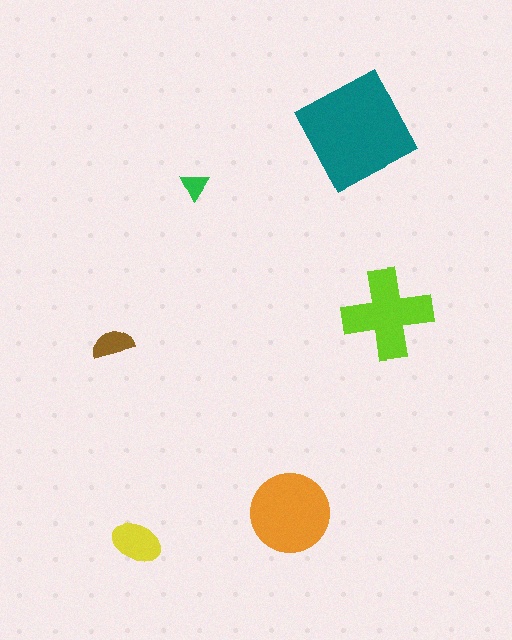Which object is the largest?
The teal square.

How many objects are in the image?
There are 6 objects in the image.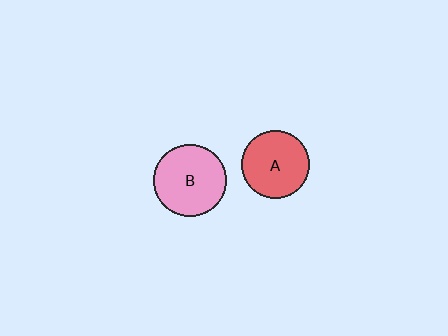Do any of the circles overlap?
No, none of the circles overlap.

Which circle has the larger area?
Circle B (pink).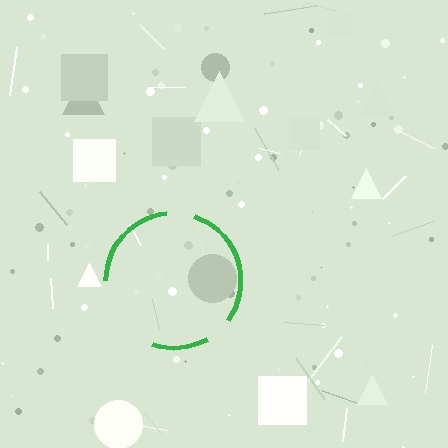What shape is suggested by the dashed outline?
The dashed outline suggests a circle.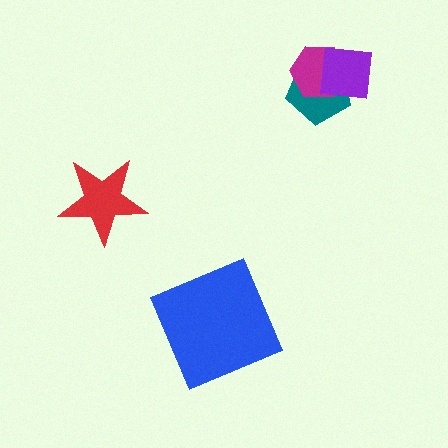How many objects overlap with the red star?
0 objects overlap with the red star.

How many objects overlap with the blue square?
0 objects overlap with the blue square.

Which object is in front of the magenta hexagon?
The purple square is in front of the magenta hexagon.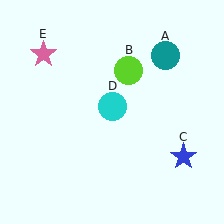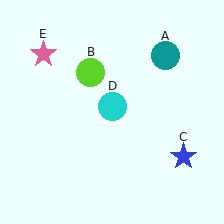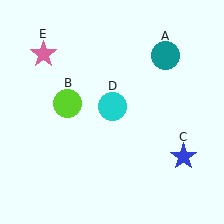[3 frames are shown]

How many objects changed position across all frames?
1 object changed position: lime circle (object B).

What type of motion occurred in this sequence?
The lime circle (object B) rotated counterclockwise around the center of the scene.